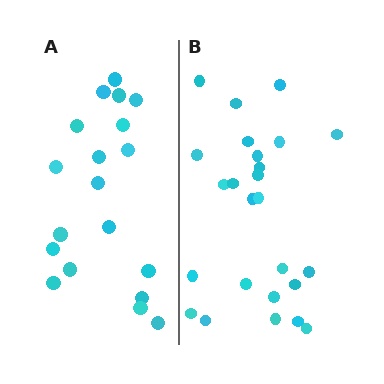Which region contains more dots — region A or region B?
Region B (the right region) has more dots.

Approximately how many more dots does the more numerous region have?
Region B has about 6 more dots than region A.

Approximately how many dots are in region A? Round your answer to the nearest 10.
About 20 dots. (The exact count is 19, which rounds to 20.)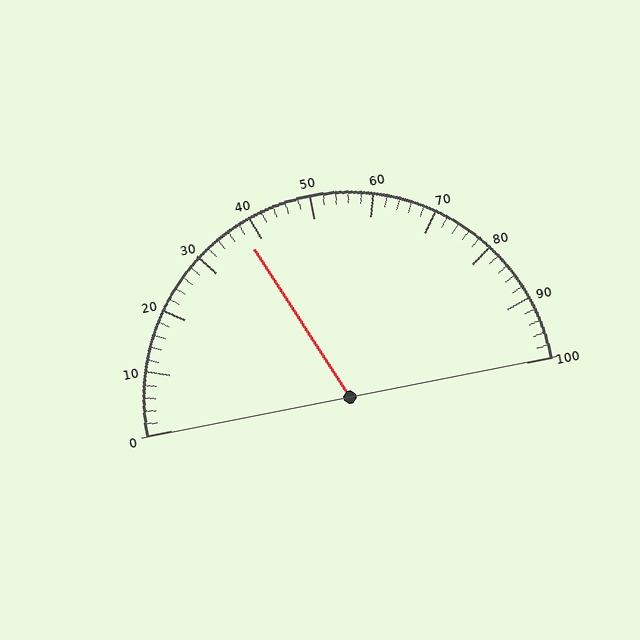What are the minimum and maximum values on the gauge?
The gauge ranges from 0 to 100.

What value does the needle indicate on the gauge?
The needle indicates approximately 38.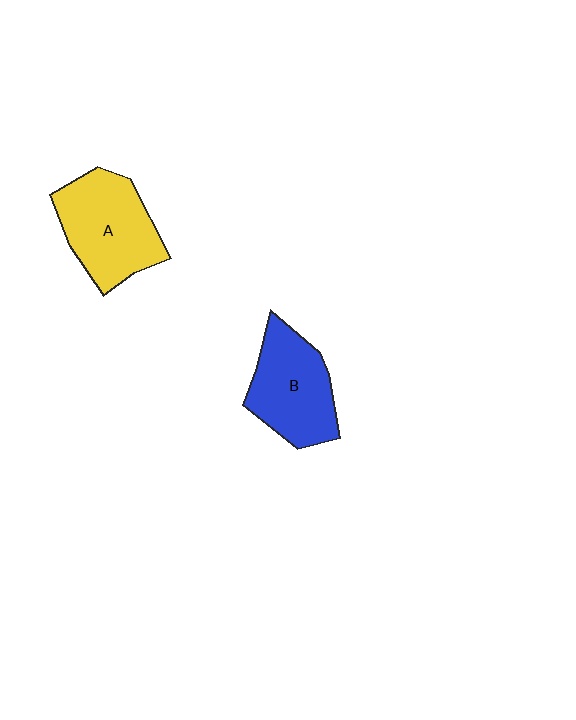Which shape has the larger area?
Shape A (yellow).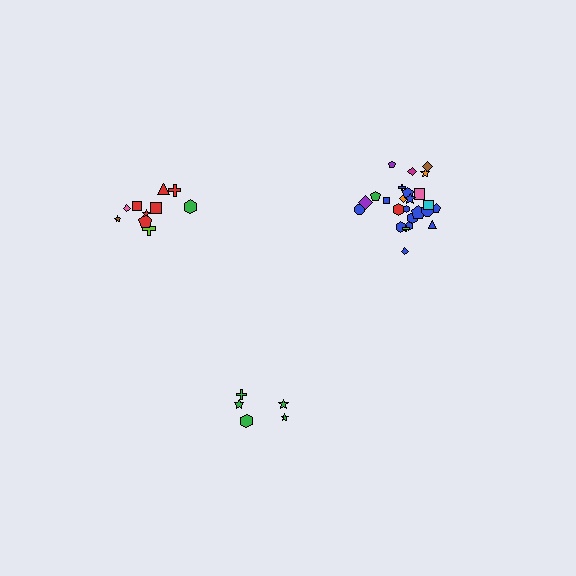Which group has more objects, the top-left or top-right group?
The top-right group.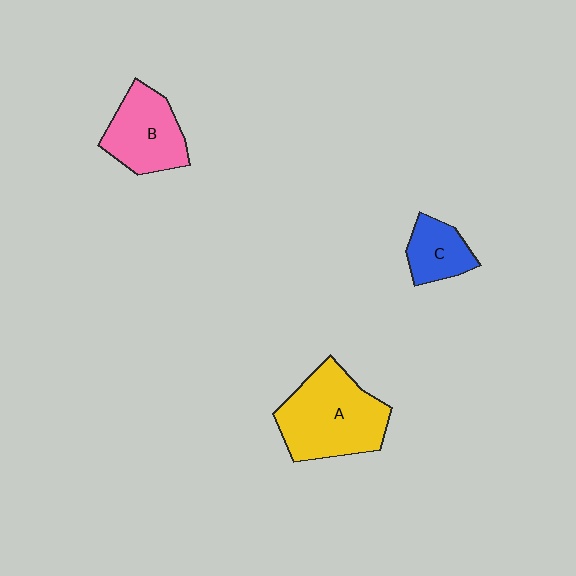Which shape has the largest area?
Shape A (yellow).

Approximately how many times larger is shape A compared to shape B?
Approximately 1.5 times.